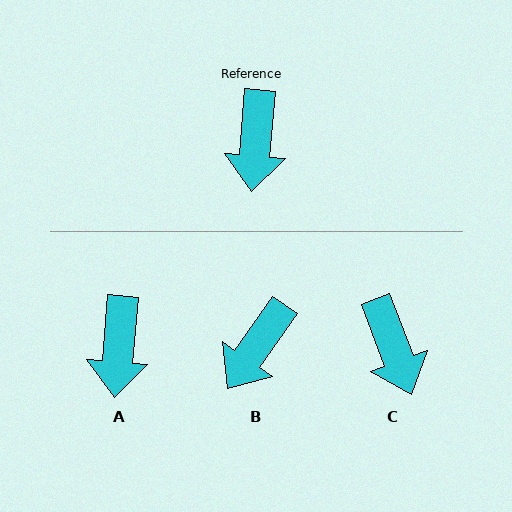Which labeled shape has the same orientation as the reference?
A.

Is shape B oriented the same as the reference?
No, it is off by about 30 degrees.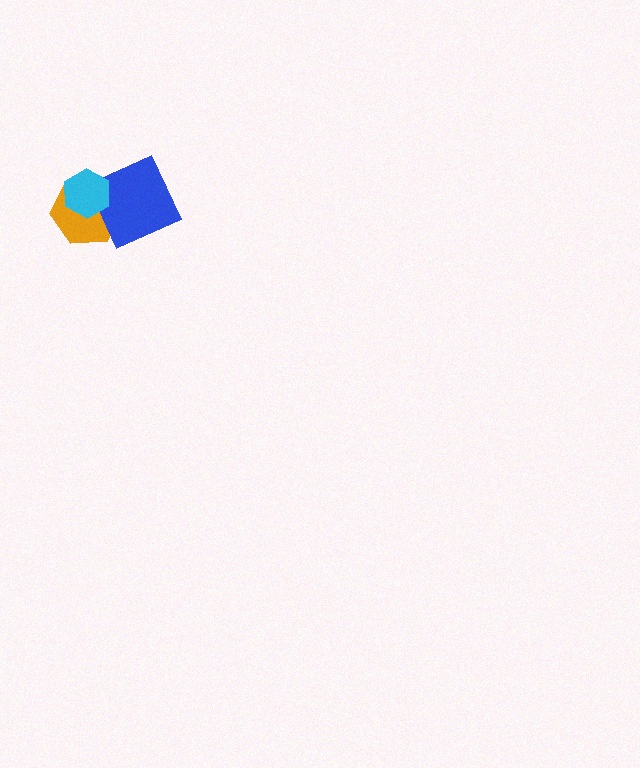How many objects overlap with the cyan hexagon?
2 objects overlap with the cyan hexagon.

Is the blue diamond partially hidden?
Yes, it is partially covered by another shape.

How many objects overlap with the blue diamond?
2 objects overlap with the blue diamond.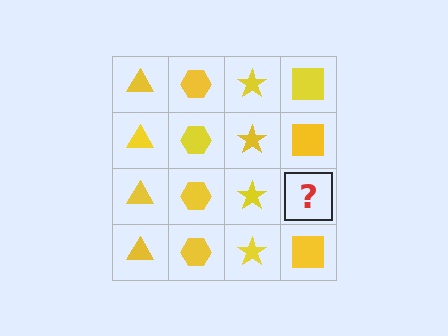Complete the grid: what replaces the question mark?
The question mark should be replaced with a yellow square.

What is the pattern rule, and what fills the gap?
The rule is that each column has a consistent shape. The gap should be filled with a yellow square.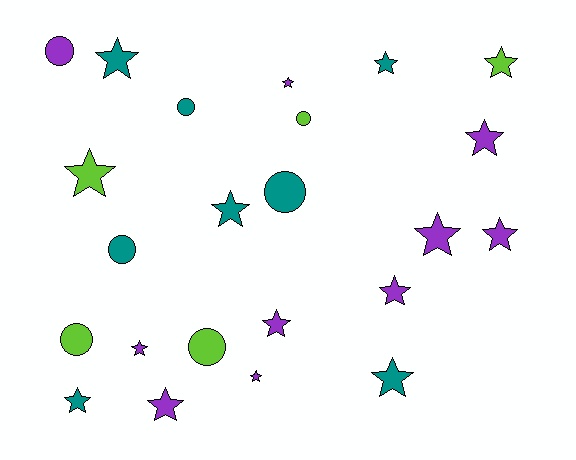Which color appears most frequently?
Purple, with 10 objects.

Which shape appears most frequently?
Star, with 16 objects.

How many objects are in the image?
There are 23 objects.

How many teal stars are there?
There are 5 teal stars.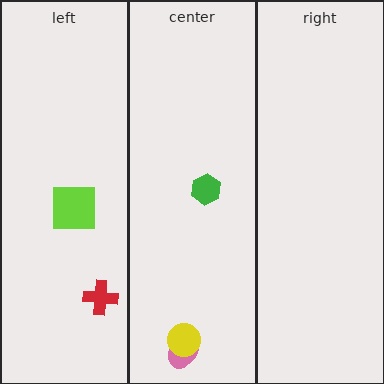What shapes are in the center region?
The pink ellipse, the yellow circle, the green hexagon.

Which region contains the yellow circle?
The center region.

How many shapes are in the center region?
3.